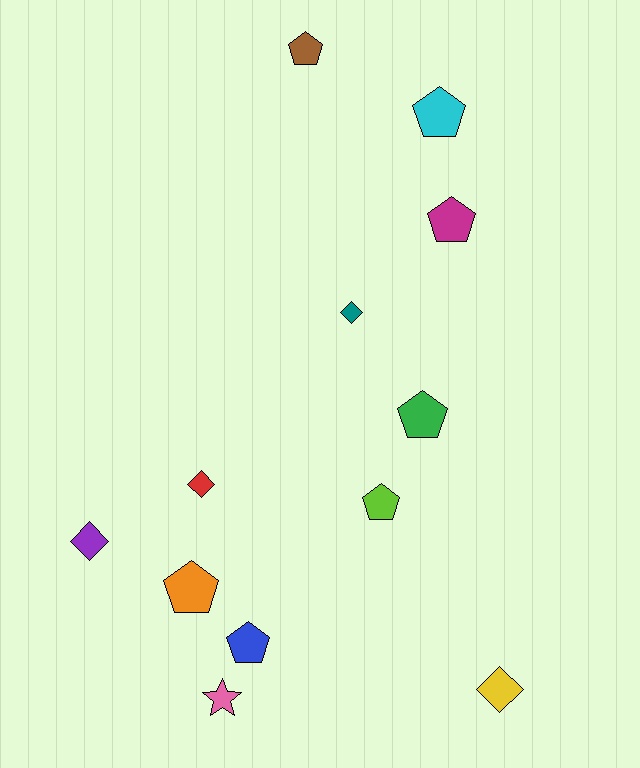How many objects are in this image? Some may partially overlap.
There are 12 objects.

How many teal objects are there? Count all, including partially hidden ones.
There is 1 teal object.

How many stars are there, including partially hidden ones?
There is 1 star.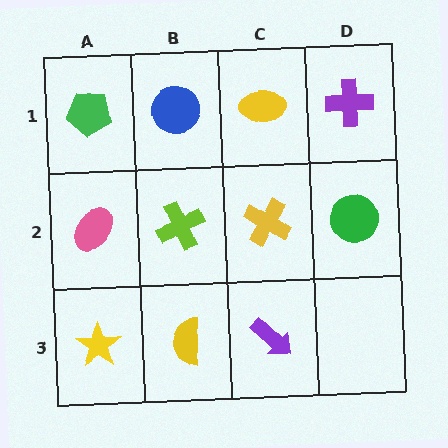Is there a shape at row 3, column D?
No, that cell is empty.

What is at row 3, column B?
A yellow semicircle.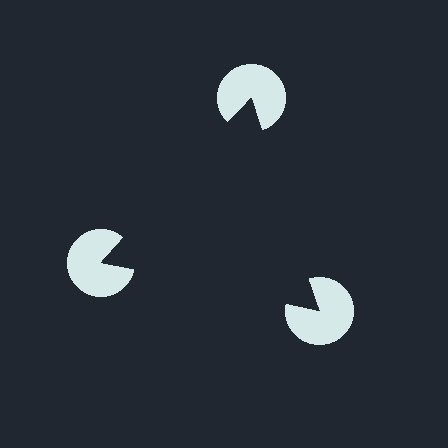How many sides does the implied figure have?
3 sides.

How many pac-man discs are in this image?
There are 3 — one at each vertex of the illusory triangle.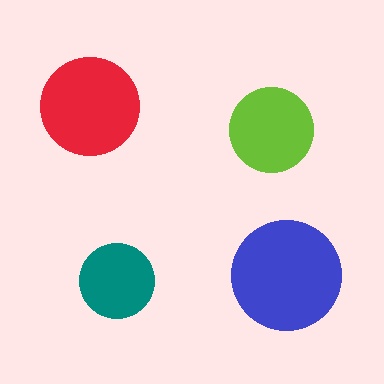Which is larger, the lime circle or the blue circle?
The blue one.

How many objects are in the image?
There are 4 objects in the image.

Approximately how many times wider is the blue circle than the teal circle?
About 1.5 times wider.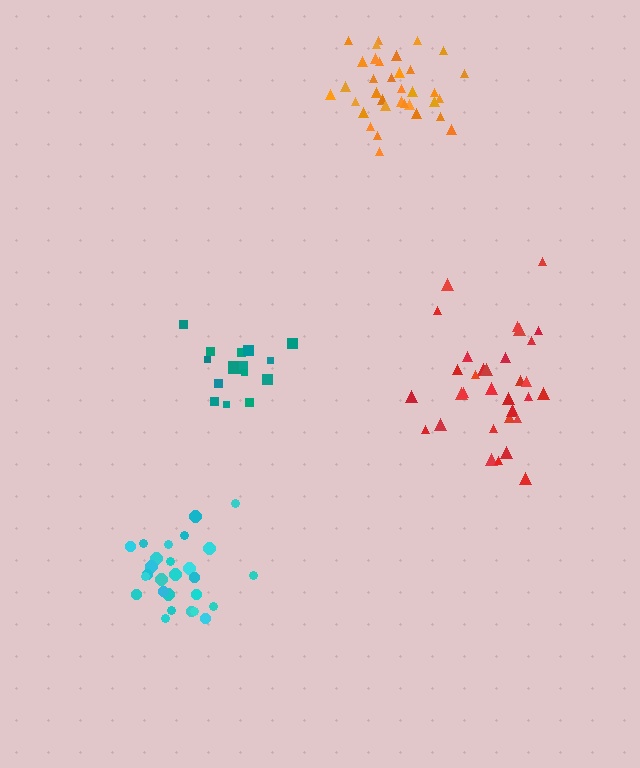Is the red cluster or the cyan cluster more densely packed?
Cyan.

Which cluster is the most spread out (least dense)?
Red.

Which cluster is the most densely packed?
Orange.